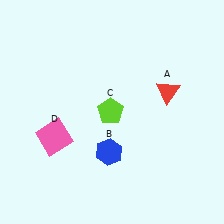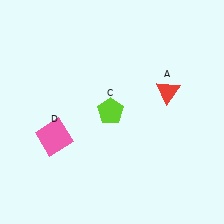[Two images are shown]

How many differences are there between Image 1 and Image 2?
There is 1 difference between the two images.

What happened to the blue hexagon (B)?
The blue hexagon (B) was removed in Image 2. It was in the bottom-left area of Image 1.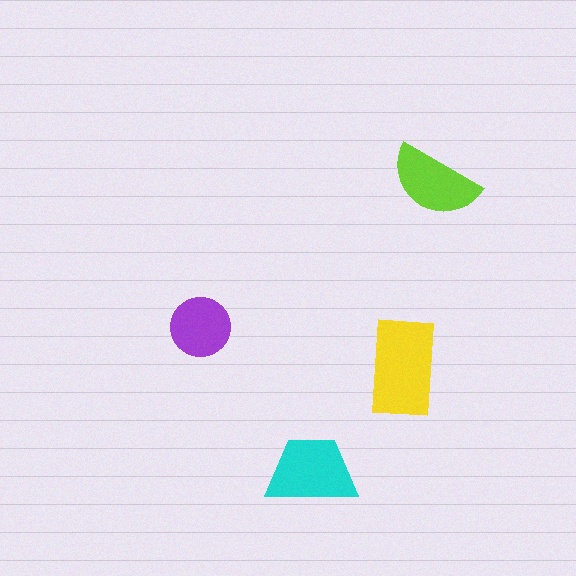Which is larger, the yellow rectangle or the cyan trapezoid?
The yellow rectangle.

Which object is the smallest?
The purple circle.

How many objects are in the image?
There are 4 objects in the image.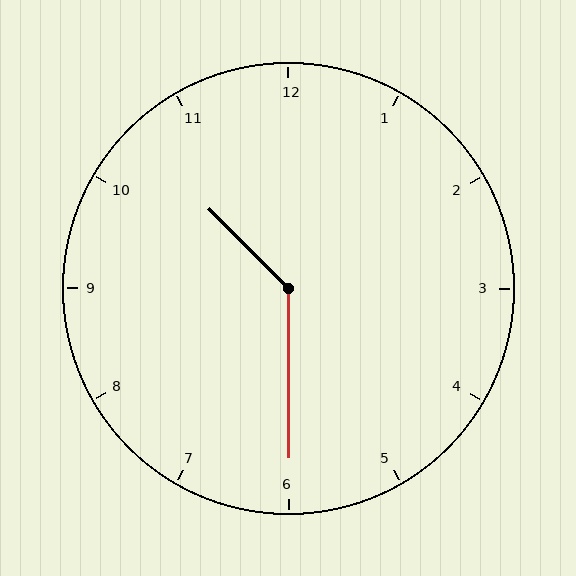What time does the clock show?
10:30.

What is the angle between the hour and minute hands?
Approximately 135 degrees.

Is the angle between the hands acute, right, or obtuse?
It is obtuse.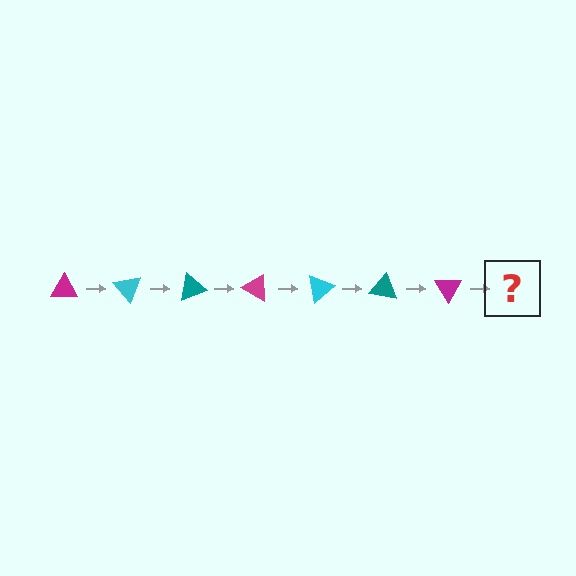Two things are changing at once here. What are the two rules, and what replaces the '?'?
The two rules are that it rotates 50 degrees each step and the color cycles through magenta, cyan, and teal. The '?' should be a cyan triangle, rotated 350 degrees from the start.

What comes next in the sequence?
The next element should be a cyan triangle, rotated 350 degrees from the start.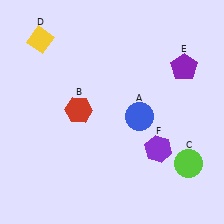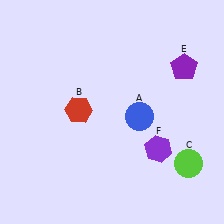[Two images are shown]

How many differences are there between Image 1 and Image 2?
There is 1 difference between the two images.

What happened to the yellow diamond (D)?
The yellow diamond (D) was removed in Image 2. It was in the top-left area of Image 1.